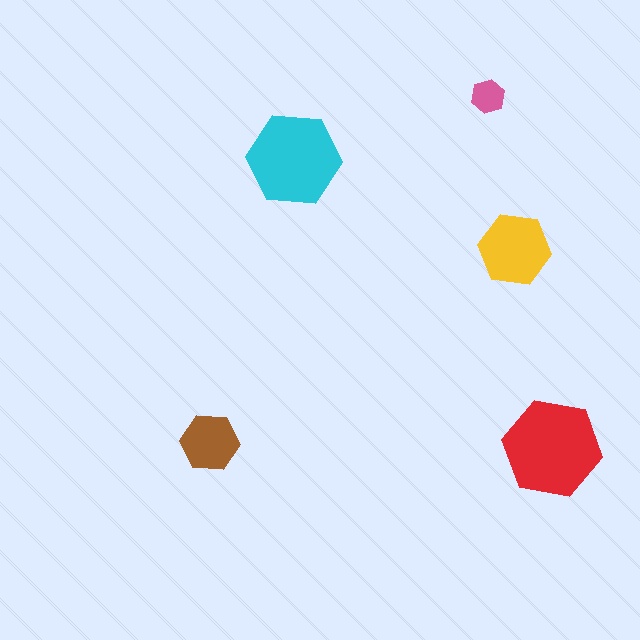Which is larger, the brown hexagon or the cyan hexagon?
The cyan one.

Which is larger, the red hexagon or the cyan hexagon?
The red one.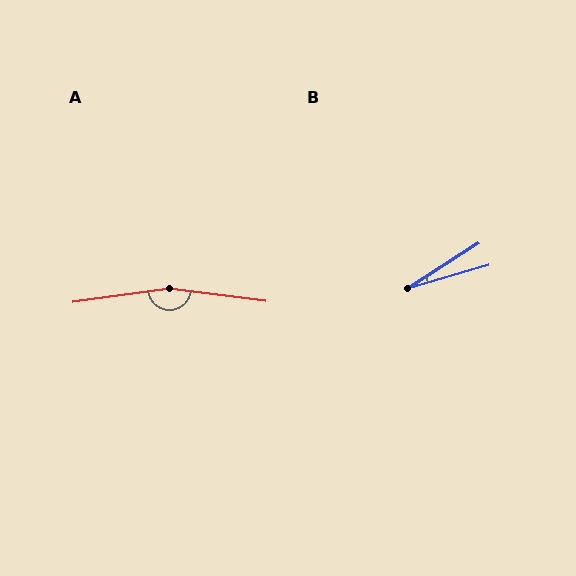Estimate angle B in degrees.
Approximately 17 degrees.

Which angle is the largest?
A, at approximately 165 degrees.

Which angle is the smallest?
B, at approximately 17 degrees.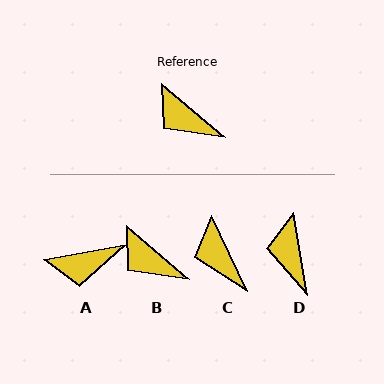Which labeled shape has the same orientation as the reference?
B.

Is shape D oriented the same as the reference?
No, it is off by about 40 degrees.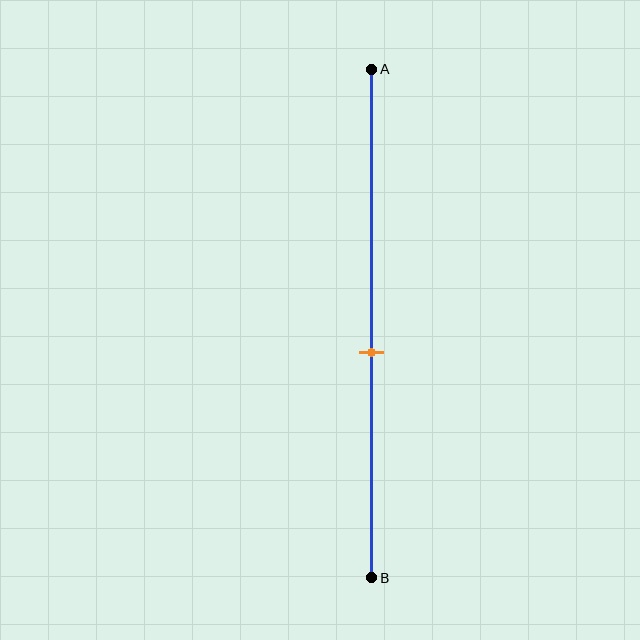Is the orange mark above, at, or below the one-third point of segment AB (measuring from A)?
The orange mark is below the one-third point of segment AB.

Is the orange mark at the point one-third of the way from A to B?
No, the mark is at about 55% from A, not at the 33% one-third point.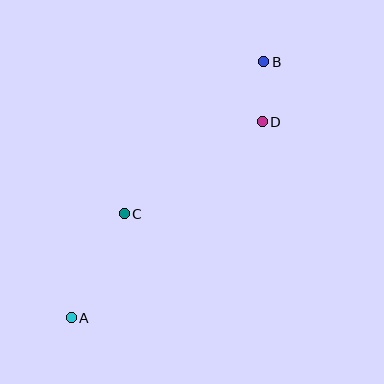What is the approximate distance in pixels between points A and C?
The distance between A and C is approximately 117 pixels.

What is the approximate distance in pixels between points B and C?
The distance between B and C is approximately 206 pixels.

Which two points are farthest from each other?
Points A and B are farthest from each other.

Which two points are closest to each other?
Points B and D are closest to each other.